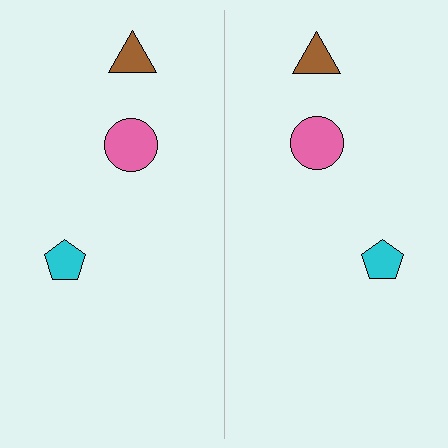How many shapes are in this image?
There are 6 shapes in this image.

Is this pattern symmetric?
Yes, this pattern has bilateral (reflection) symmetry.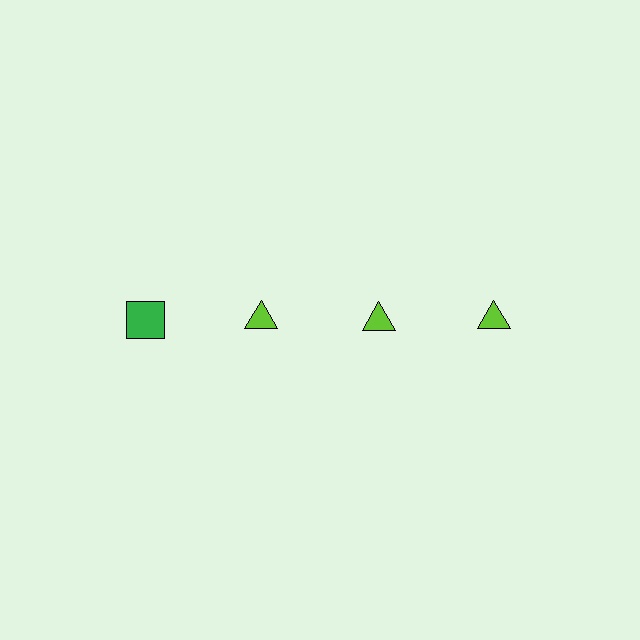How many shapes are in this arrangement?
There are 4 shapes arranged in a grid pattern.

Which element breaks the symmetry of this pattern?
The green square in the top row, leftmost column breaks the symmetry. All other shapes are lime triangles.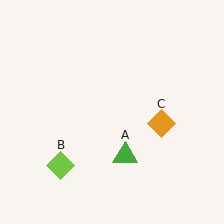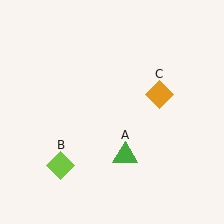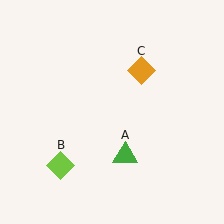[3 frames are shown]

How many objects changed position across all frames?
1 object changed position: orange diamond (object C).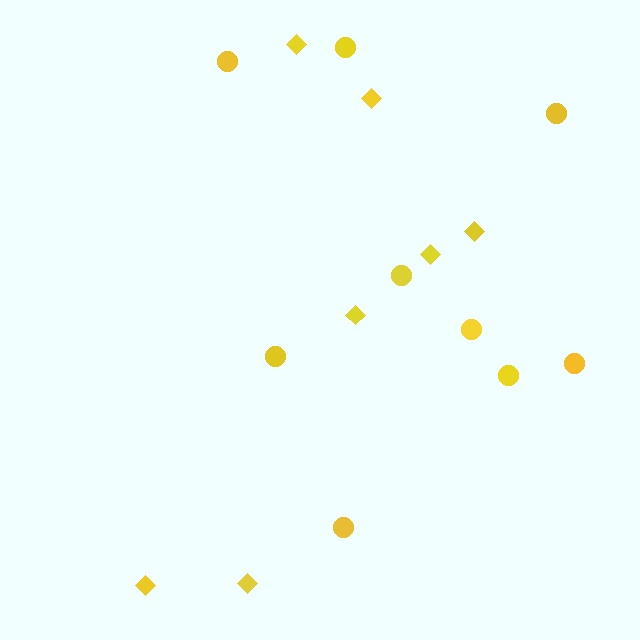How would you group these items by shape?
There are 2 groups: one group of circles (9) and one group of diamonds (7).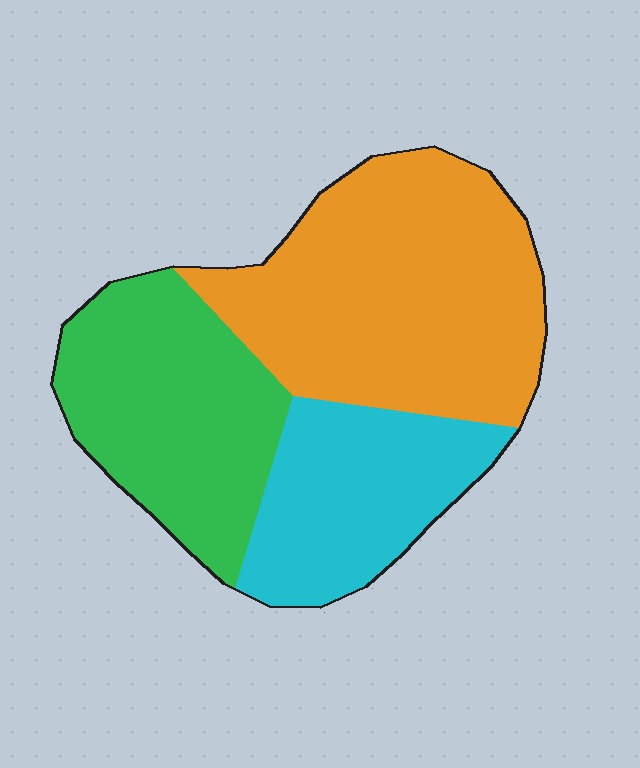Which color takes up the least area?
Cyan, at roughly 25%.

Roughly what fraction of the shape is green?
Green takes up about one third (1/3) of the shape.